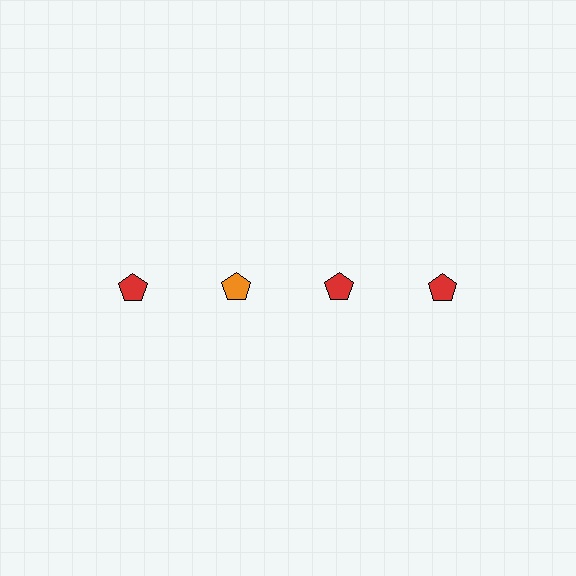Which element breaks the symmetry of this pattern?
The orange pentagon in the top row, second from left column breaks the symmetry. All other shapes are red pentagons.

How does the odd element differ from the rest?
It has a different color: orange instead of red.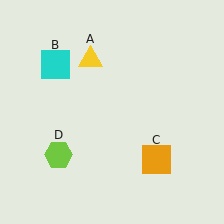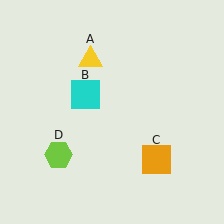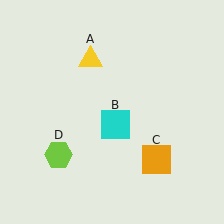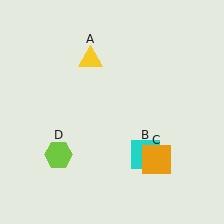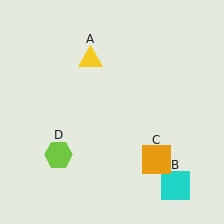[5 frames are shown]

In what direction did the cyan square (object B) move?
The cyan square (object B) moved down and to the right.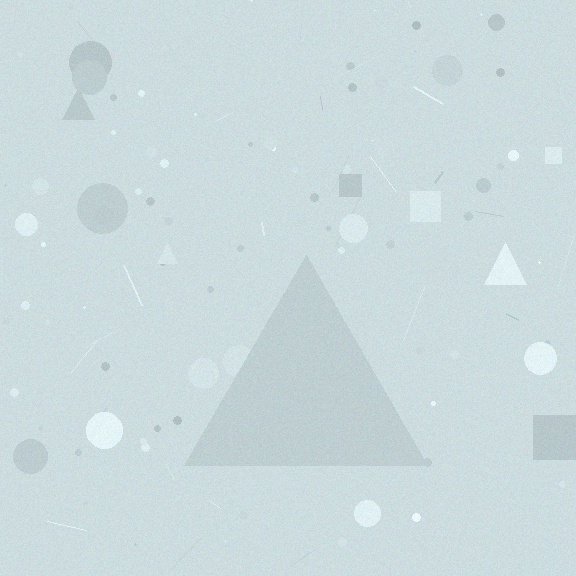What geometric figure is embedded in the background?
A triangle is embedded in the background.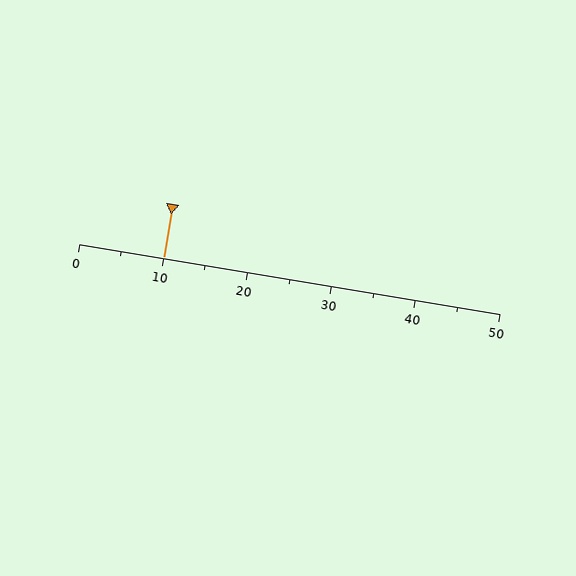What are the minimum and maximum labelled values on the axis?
The axis runs from 0 to 50.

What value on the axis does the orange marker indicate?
The marker indicates approximately 10.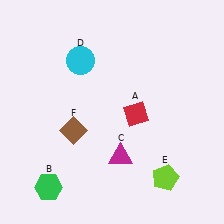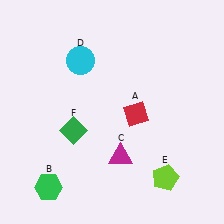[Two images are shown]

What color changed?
The diamond (F) changed from brown in Image 1 to green in Image 2.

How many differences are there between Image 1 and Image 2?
There is 1 difference between the two images.